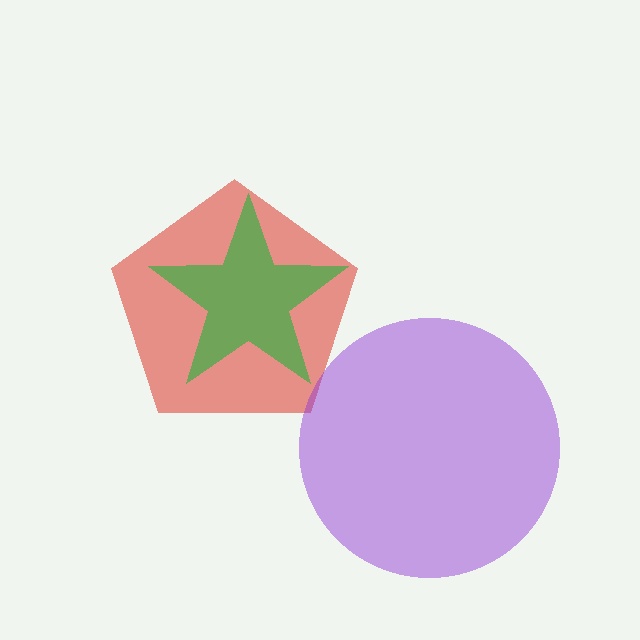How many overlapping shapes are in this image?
There are 3 overlapping shapes in the image.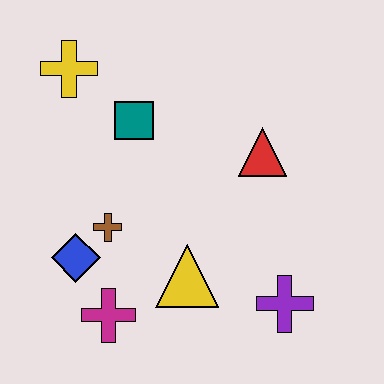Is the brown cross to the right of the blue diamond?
Yes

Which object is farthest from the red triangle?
The magenta cross is farthest from the red triangle.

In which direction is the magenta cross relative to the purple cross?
The magenta cross is to the left of the purple cross.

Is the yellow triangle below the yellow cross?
Yes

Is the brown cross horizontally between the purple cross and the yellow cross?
Yes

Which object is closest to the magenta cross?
The blue diamond is closest to the magenta cross.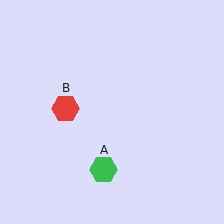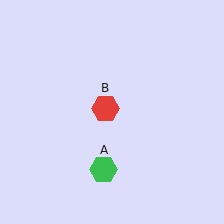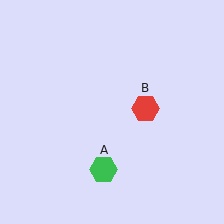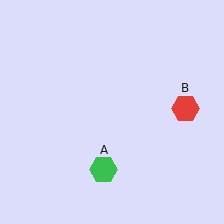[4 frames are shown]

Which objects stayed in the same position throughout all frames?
Green hexagon (object A) remained stationary.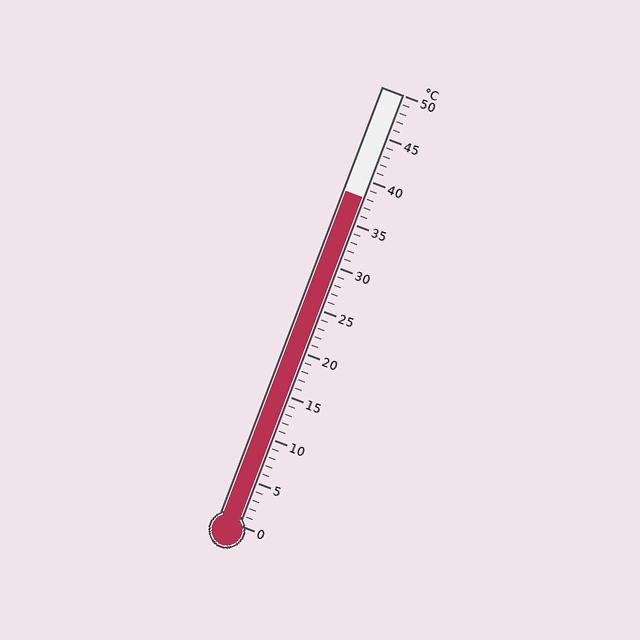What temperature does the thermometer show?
The thermometer shows approximately 38°C.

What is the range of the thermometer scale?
The thermometer scale ranges from 0°C to 50°C.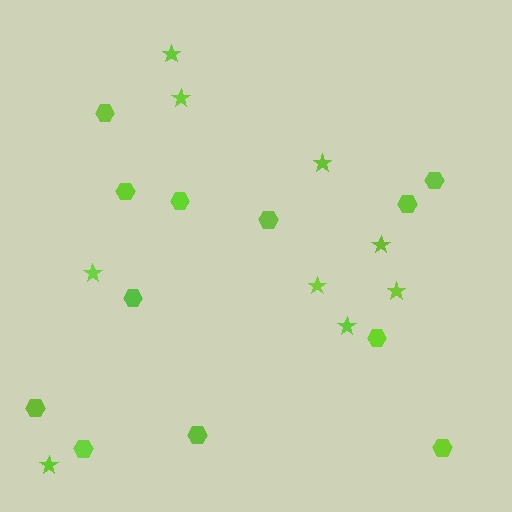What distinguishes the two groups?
There are 2 groups: one group of stars (9) and one group of hexagons (12).